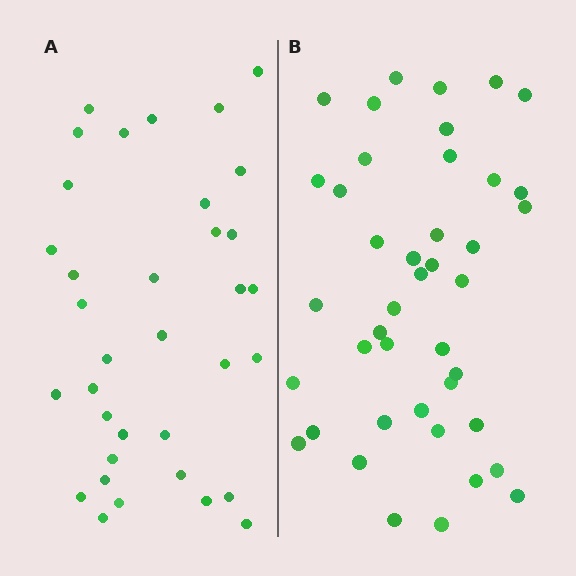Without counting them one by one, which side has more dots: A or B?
Region B (the right region) has more dots.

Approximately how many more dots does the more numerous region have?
Region B has roughly 8 or so more dots than region A.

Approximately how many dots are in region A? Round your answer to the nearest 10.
About 40 dots. (The exact count is 35, which rounds to 40.)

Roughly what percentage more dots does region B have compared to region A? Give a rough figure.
About 20% more.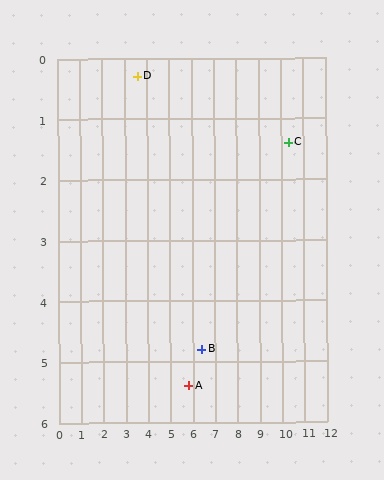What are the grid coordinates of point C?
Point C is at approximately (10.3, 1.4).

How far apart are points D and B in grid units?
Points D and B are about 5.3 grid units apart.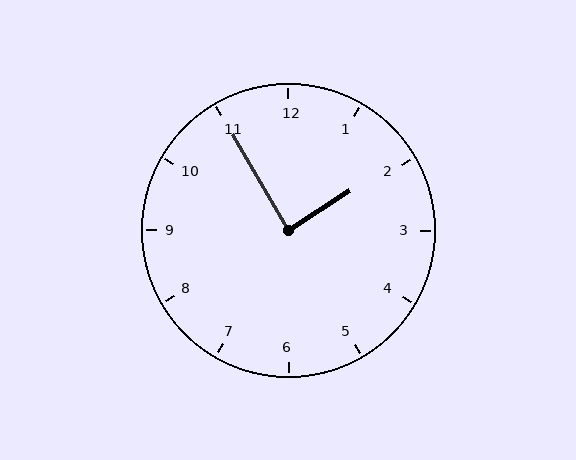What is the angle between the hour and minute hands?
Approximately 88 degrees.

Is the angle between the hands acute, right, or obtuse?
It is right.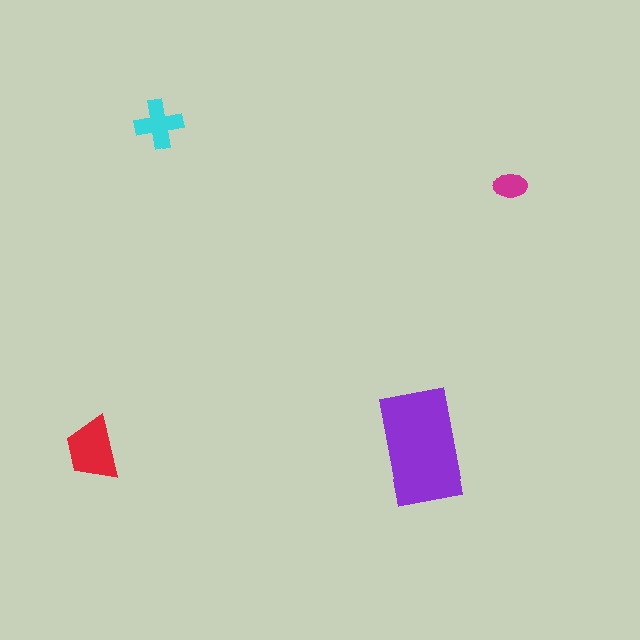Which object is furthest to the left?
The red trapezoid is leftmost.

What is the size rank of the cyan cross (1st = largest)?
3rd.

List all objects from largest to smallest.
The purple rectangle, the red trapezoid, the cyan cross, the magenta ellipse.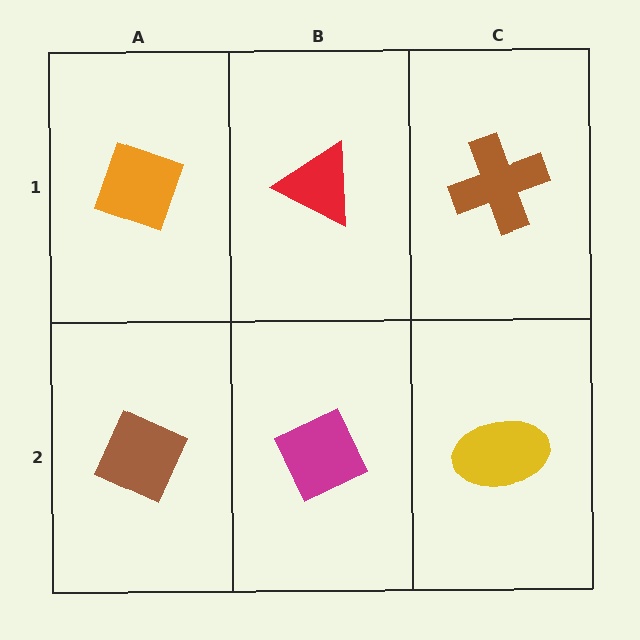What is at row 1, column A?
An orange diamond.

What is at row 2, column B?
A magenta diamond.